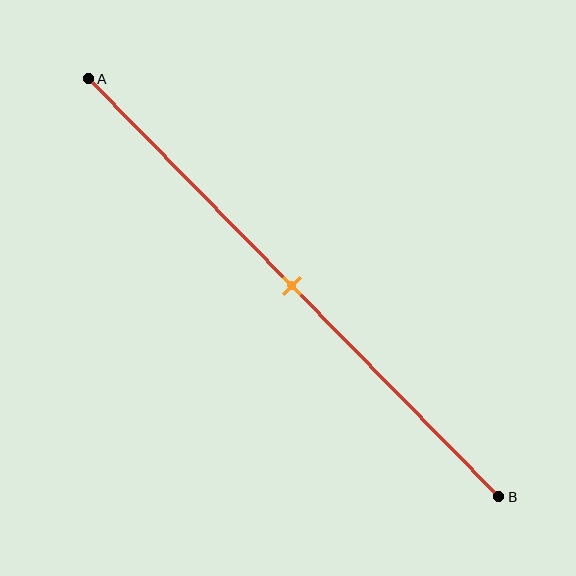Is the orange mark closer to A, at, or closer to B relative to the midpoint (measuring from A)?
The orange mark is approximately at the midpoint of segment AB.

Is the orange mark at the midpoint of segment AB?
Yes, the mark is approximately at the midpoint.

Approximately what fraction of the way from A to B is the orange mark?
The orange mark is approximately 50% of the way from A to B.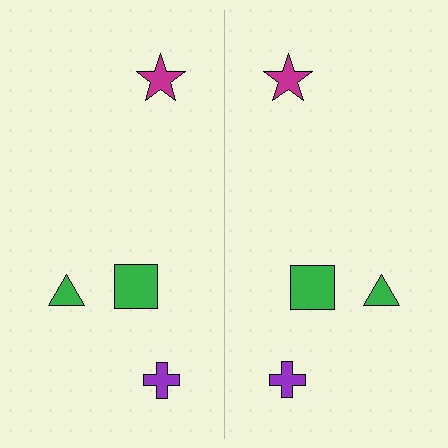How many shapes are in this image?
There are 8 shapes in this image.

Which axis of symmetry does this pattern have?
The pattern has a vertical axis of symmetry running through the center of the image.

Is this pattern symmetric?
Yes, this pattern has bilateral (reflection) symmetry.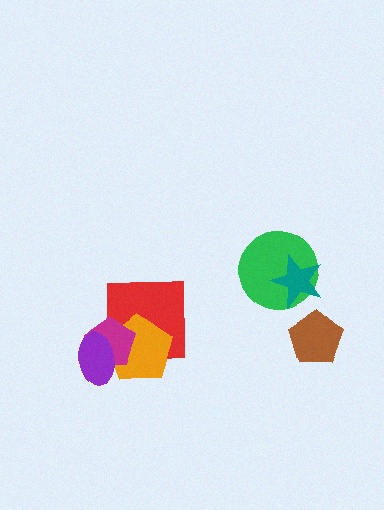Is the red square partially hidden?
Yes, it is partially covered by another shape.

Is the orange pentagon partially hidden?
Yes, it is partially covered by another shape.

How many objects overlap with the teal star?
1 object overlaps with the teal star.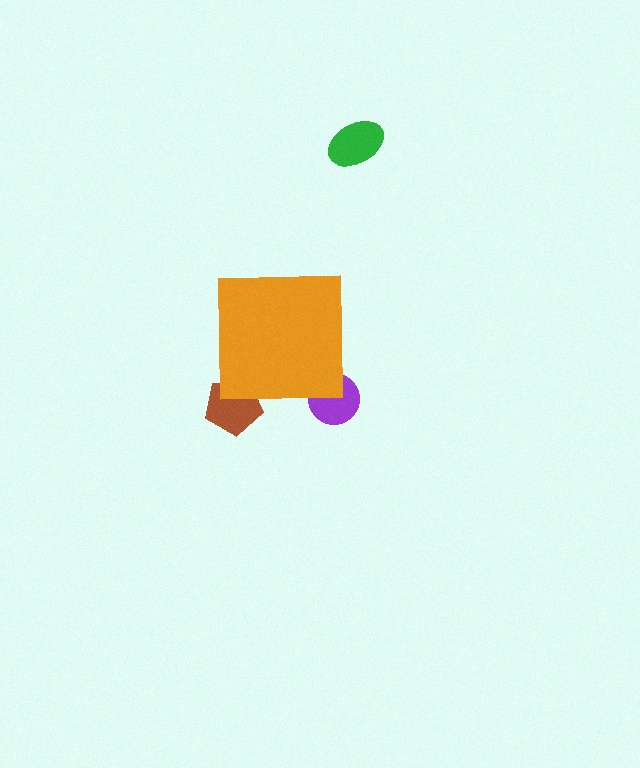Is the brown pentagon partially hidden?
Yes, the brown pentagon is partially hidden behind the orange square.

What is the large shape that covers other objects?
An orange square.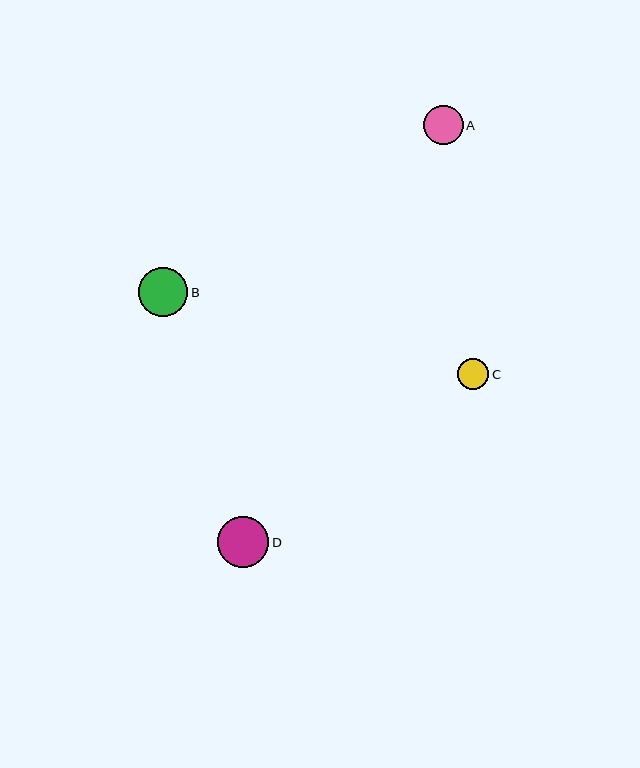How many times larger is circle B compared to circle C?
Circle B is approximately 1.6 times the size of circle C.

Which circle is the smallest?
Circle C is the smallest with a size of approximately 31 pixels.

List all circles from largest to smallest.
From largest to smallest: D, B, A, C.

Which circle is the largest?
Circle D is the largest with a size of approximately 51 pixels.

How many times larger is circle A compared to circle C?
Circle A is approximately 1.3 times the size of circle C.